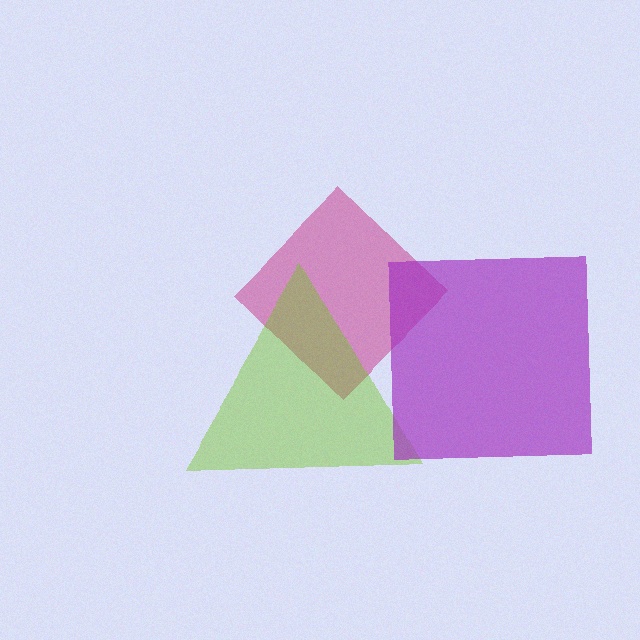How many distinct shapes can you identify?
There are 3 distinct shapes: a magenta diamond, a lime triangle, a purple square.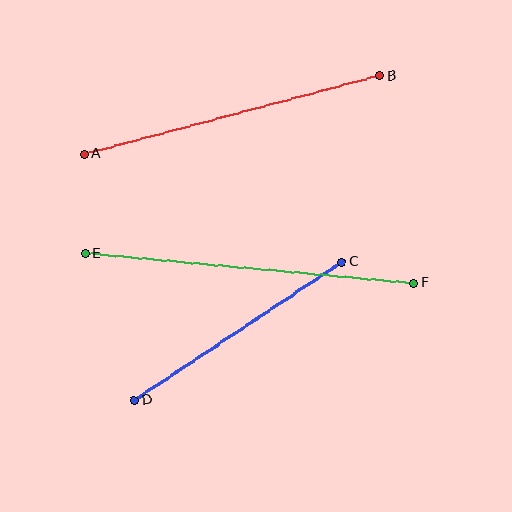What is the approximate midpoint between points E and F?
The midpoint is at approximately (250, 268) pixels.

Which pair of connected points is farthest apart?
Points E and F are farthest apart.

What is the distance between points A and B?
The distance is approximately 306 pixels.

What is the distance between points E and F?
The distance is approximately 330 pixels.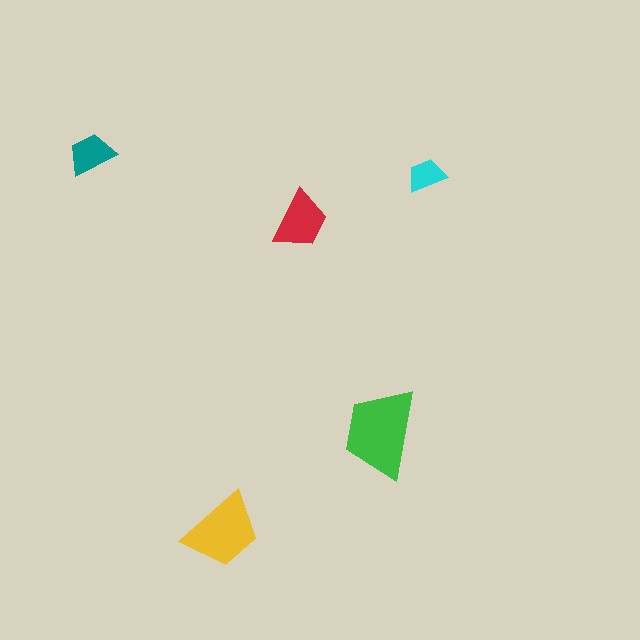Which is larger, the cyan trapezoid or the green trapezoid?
The green one.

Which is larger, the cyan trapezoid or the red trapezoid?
The red one.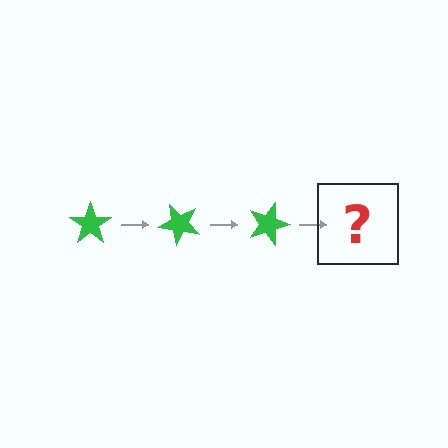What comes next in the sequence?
The next element should be a green star rotated 135 degrees.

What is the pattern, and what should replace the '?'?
The pattern is that the star rotates 45 degrees each step. The '?' should be a green star rotated 135 degrees.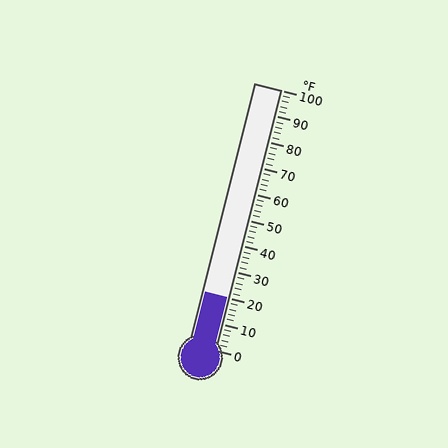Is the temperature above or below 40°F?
The temperature is below 40°F.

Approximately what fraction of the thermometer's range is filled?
The thermometer is filled to approximately 20% of its range.